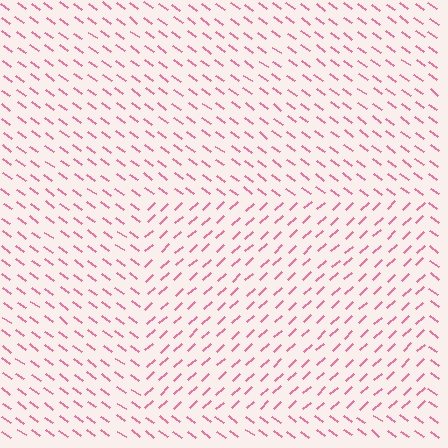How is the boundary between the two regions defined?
The boundary is defined purely by a change in line orientation (approximately 79 degrees difference). All lines are the same color and thickness.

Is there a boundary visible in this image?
Yes, there is a texture boundary formed by a change in line orientation.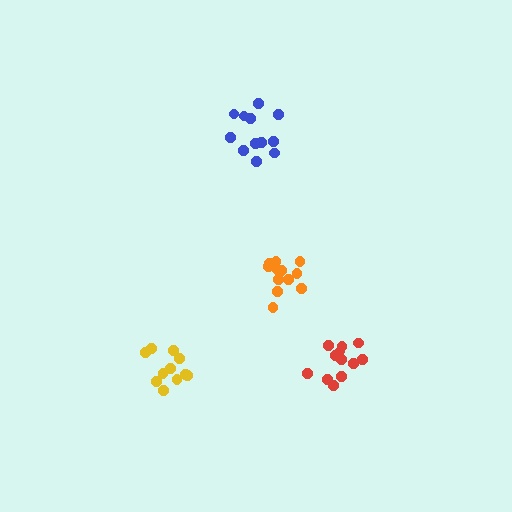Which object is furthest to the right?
The red cluster is rightmost.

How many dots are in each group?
Group 1: 12 dots, Group 2: 11 dots, Group 3: 12 dots, Group 4: 12 dots (47 total).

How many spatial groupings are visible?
There are 4 spatial groupings.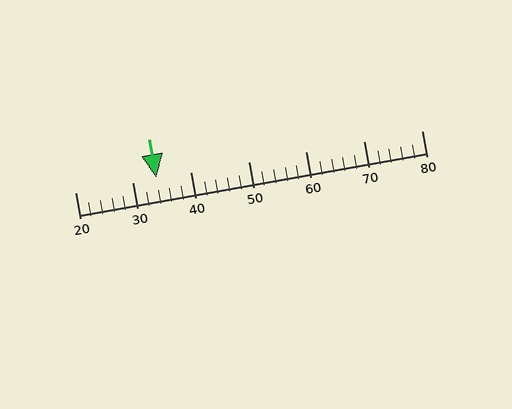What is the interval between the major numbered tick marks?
The major tick marks are spaced 10 units apart.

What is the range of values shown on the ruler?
The ruler shows values from 20 to 80.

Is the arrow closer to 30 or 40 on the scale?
The arrow is closer to 30.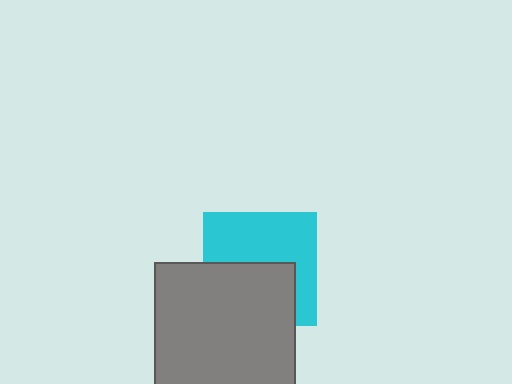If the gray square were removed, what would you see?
You would see the complete cyan square.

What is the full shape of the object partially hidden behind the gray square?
The partially hidden object is a cyan square.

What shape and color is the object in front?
The object in front is a gray square.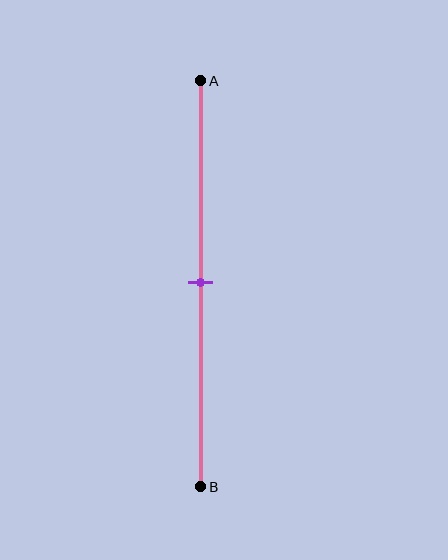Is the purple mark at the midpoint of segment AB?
Yes, the mark is approximately at the midpoint.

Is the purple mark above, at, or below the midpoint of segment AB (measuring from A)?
The purple mark is approximately at the midpoint of segment AB.